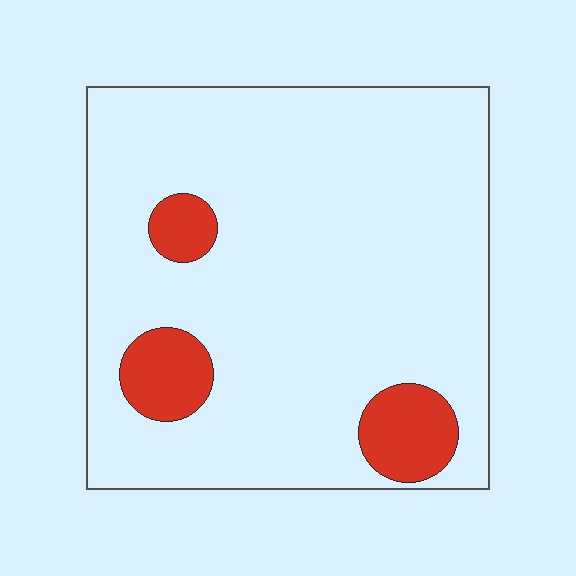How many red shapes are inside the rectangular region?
3.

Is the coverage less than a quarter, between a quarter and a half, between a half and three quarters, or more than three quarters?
Less than a quarter.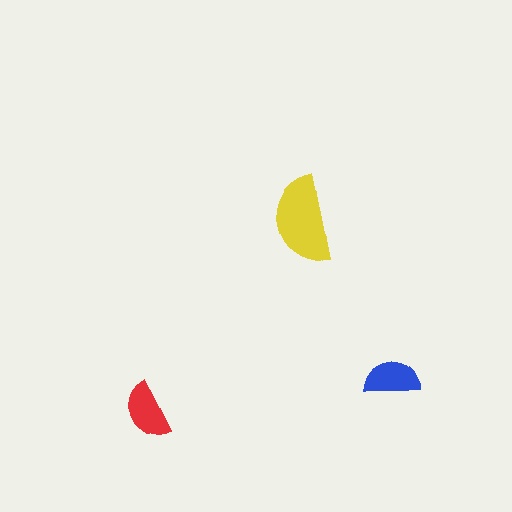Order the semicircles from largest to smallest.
the yellow one, the red one, the blue one.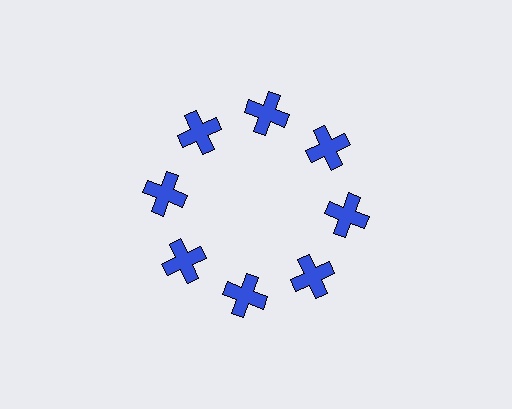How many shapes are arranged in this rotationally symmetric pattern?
There are 8 shapes, arranged in 8 groups of 1.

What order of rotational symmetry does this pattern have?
This pattern has 8-fold rotational symmetry.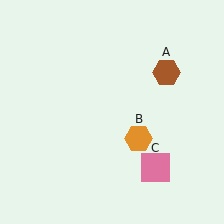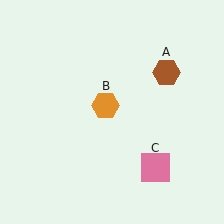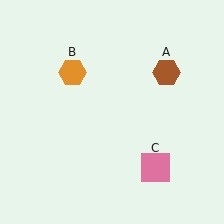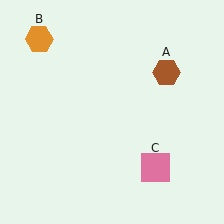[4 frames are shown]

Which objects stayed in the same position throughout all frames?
Brown hexagon (object A) and pink square (object C) remained stationary.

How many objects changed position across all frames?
1 object changed position: orange hexagon (object B).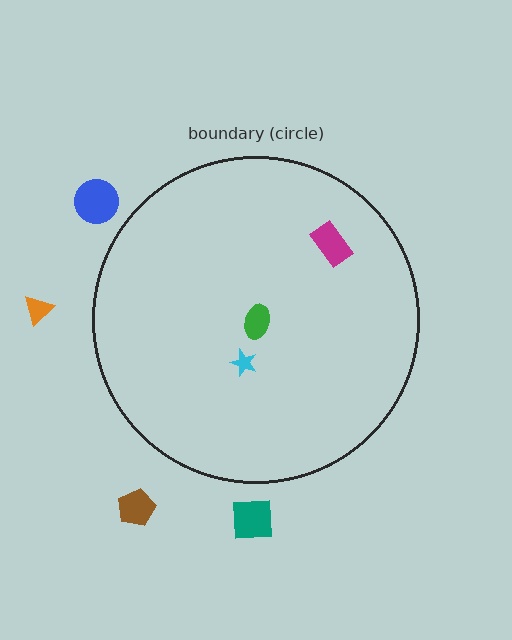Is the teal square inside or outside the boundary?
Outside.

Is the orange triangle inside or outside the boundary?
Outside.